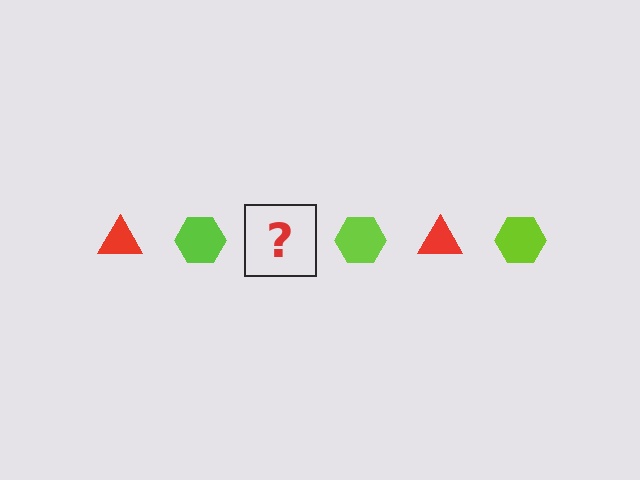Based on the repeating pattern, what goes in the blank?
The blank should be a red triangle.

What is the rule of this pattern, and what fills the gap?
The rule is that the pattern alternates between red triangle and lime hexagon. The gap should be filled with a red triangle.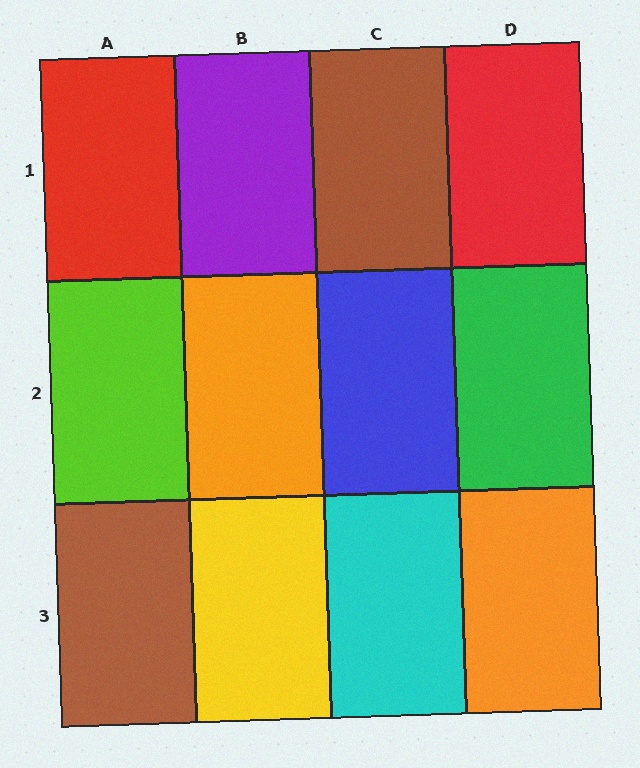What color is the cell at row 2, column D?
Green.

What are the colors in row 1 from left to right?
Red, purple, brown, red.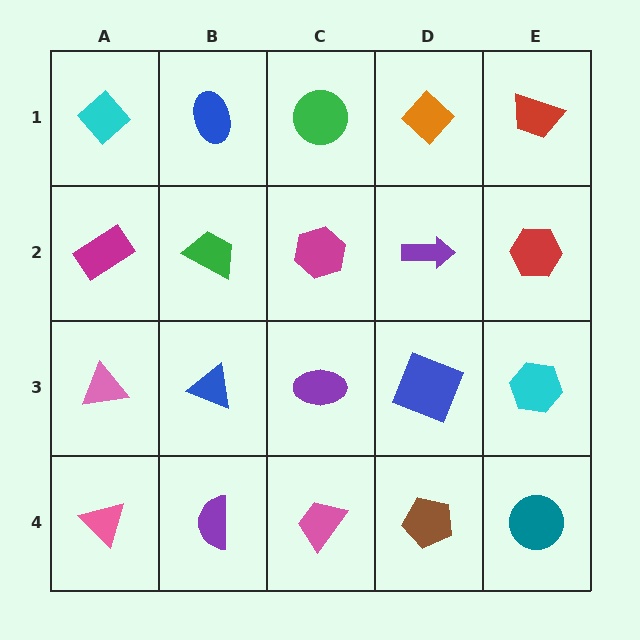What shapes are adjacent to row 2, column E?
A red trapezoid (row 1, column E), a cyan hexagon (row 3, column E), a purple arrow (row 2, column D).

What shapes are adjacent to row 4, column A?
A pink triangle (row 3, column A), a purple semicircle (row 4, column B).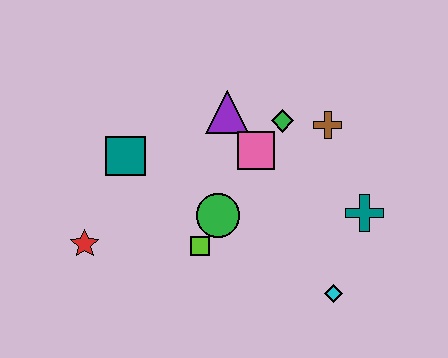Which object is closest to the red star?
The teal square is closest to the red star.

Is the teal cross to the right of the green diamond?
Yes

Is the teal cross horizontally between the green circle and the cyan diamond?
No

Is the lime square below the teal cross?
Yes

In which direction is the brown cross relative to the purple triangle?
The brown cross is to the right of the purple triangle.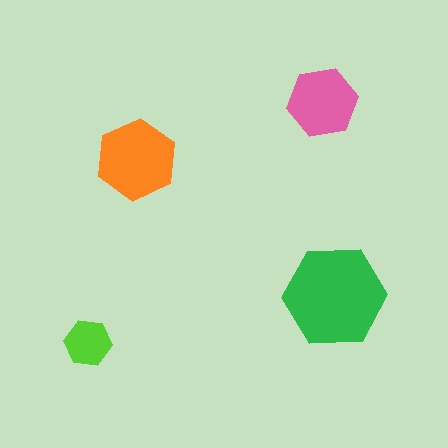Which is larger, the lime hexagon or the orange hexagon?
The orange one.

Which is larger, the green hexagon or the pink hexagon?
The green one.